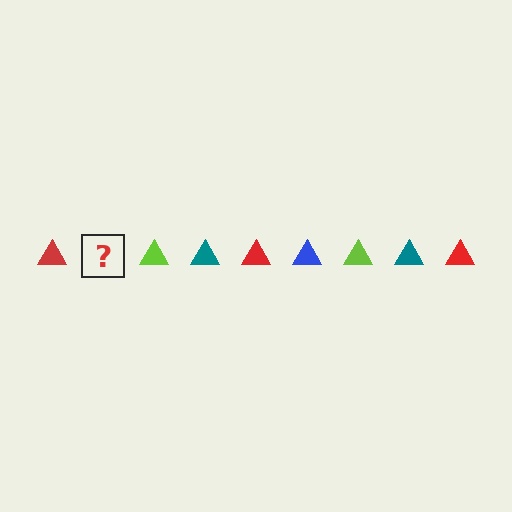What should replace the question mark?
The question mark should be replaced with a blue triangle.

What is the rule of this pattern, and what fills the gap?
The rule is that the pattern cycles through red, blue, lime, teal triangles. The gap should be filled with a blue triangle.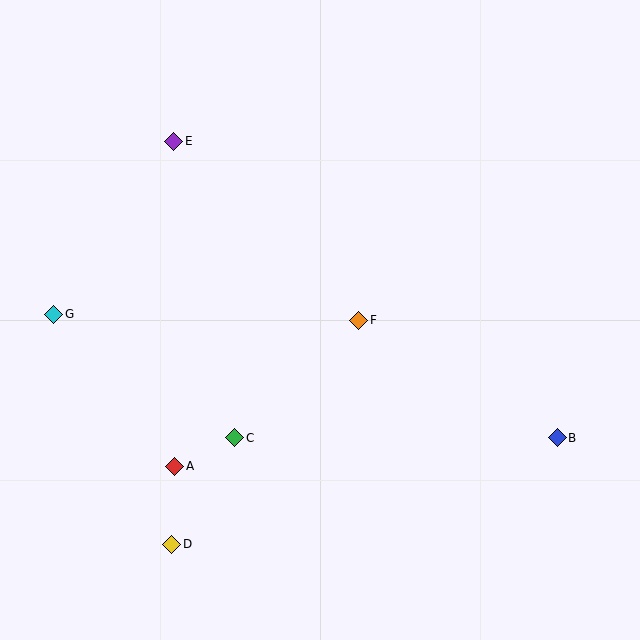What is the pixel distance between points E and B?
The distance between E and B is 485 pixels.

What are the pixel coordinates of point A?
Point A is at (175, 466).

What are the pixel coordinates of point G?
Point G is at (54, 314).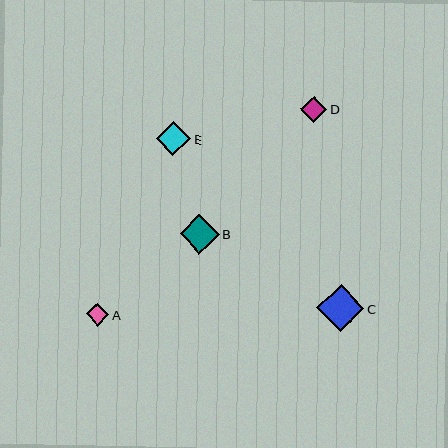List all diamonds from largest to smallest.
From largest to smallest: C, B, E, D, A.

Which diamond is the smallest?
Diamond A is the smallest with a size of approximately 23 pixels.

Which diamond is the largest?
Diamond C is the largest with a size of approximately 47 pixels.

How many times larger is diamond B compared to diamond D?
Diamond B is approximately 1.5 times the size of diamond D.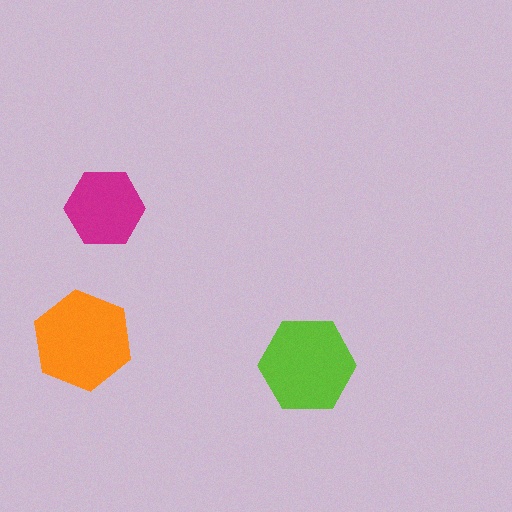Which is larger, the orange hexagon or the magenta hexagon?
The orange one.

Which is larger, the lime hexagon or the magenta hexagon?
The lime one.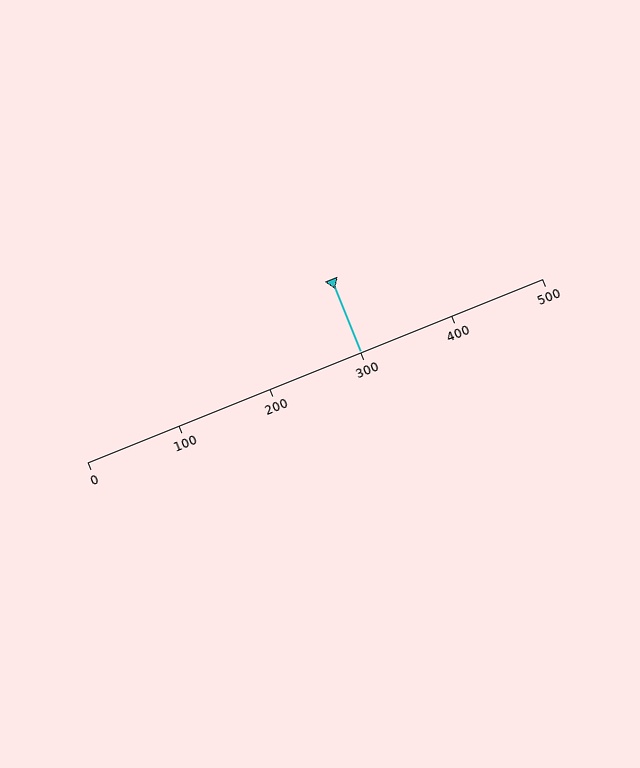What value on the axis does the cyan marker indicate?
The marker indicates approximately 300.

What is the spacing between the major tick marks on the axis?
The major ticks are spaced 100 apart.